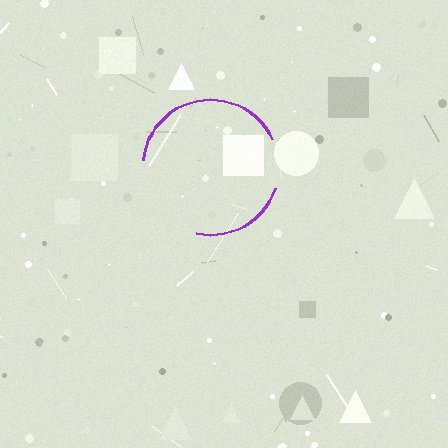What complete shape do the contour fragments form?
The contour fragments form a circle.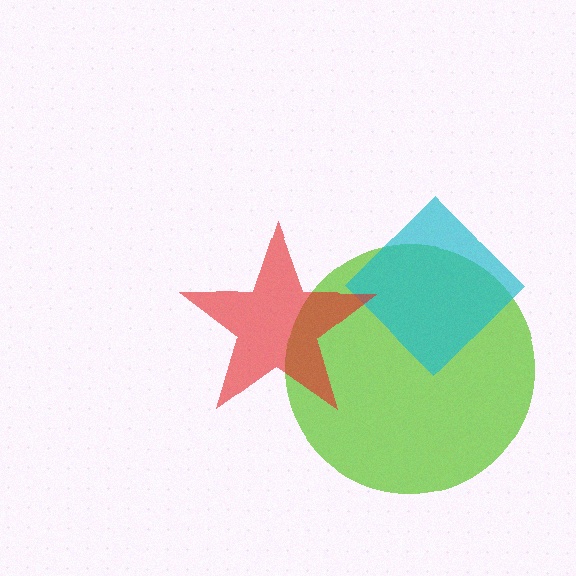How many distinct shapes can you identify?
There are 3 distinct shapes: a lime circle, a cyan diamond, a red star.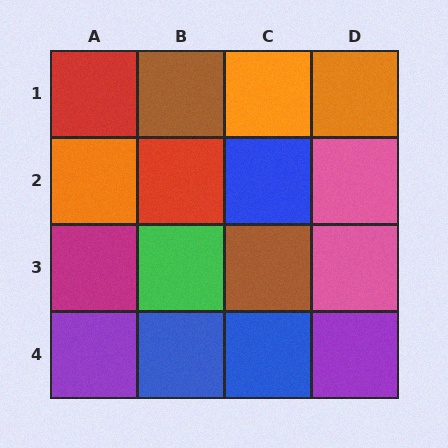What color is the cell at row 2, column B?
Red.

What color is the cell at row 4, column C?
Blue.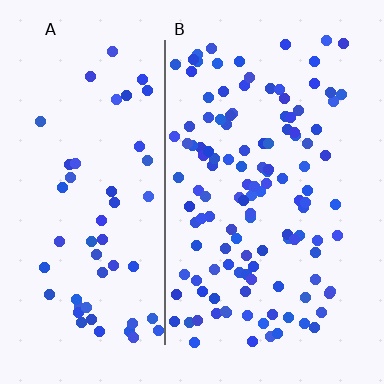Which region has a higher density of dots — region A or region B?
B (the right).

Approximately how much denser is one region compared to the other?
Approximately 2.2× — region B over region A.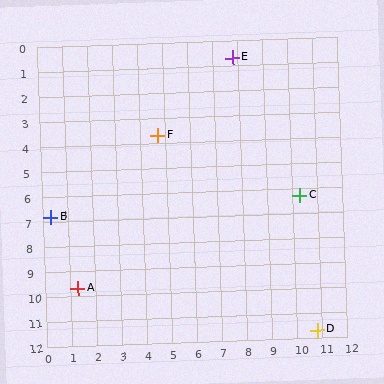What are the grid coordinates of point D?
Point D is at approximately (10.8, 11.7).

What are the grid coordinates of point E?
Point E is at approximately (7.8, 0.7).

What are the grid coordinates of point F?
Point F is at approximately (4.7, 3.7).